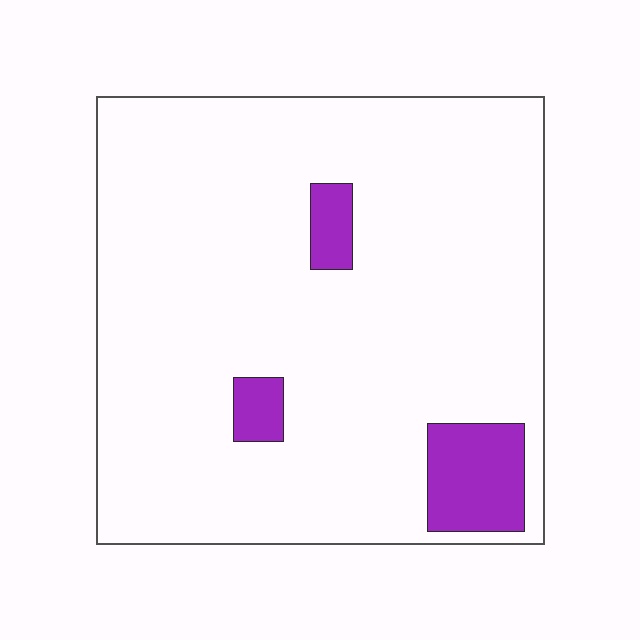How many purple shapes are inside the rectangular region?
3.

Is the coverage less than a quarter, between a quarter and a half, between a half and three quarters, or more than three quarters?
Less than a quarter.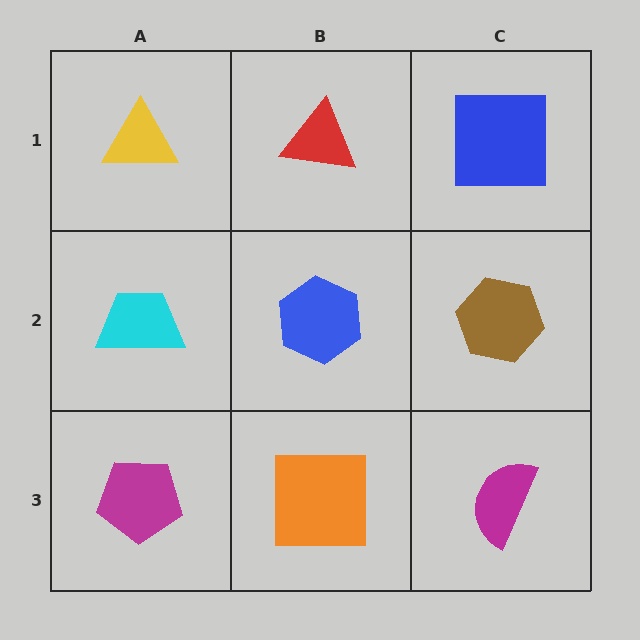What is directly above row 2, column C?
A blue square.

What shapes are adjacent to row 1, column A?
A cyan trapezoid (row 2, column A), a red triangle (row 1, column B).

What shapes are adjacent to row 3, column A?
A cyan trapezoid (row 2, column A), an orange square (row 3, column B).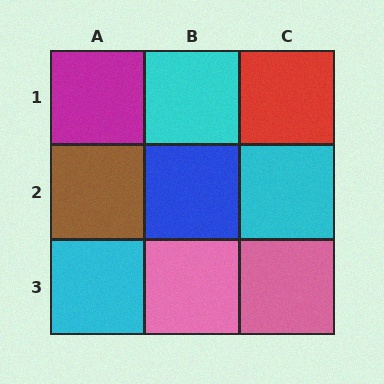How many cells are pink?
2 cells are pink.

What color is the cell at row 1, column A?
Magenta.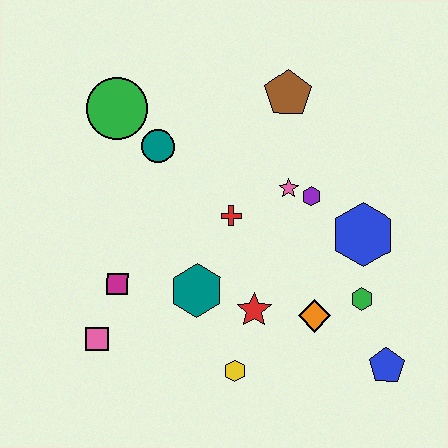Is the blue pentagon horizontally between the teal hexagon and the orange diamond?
No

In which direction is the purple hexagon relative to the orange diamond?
The purple hexagon is above the orange diamond.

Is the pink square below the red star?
Yes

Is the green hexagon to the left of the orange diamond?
No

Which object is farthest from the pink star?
The pink square is farthest from the pink star.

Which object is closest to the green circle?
The teal circle is closest to the green circle.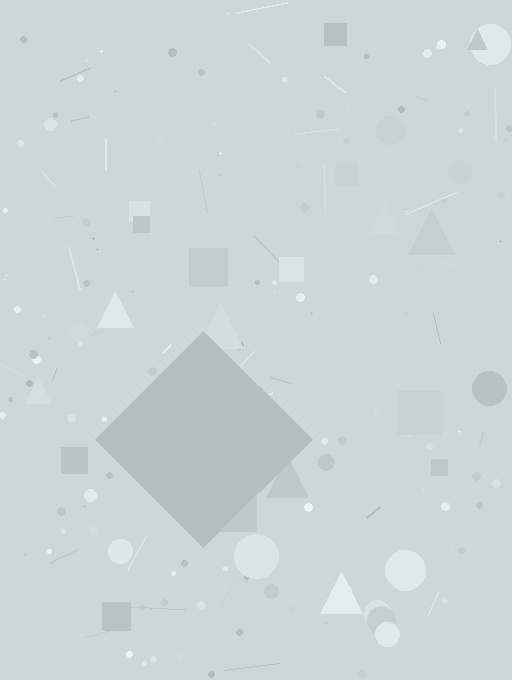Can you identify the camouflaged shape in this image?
The camouflaged shape is a diamond.